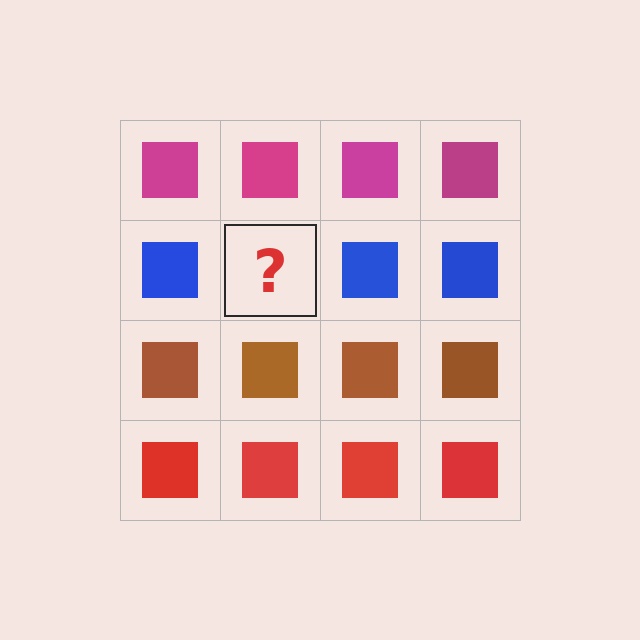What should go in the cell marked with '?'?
The missing cell should contain a blue square.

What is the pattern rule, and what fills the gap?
The rule is that each row has a consistent color. The gap should be filled with a blue square.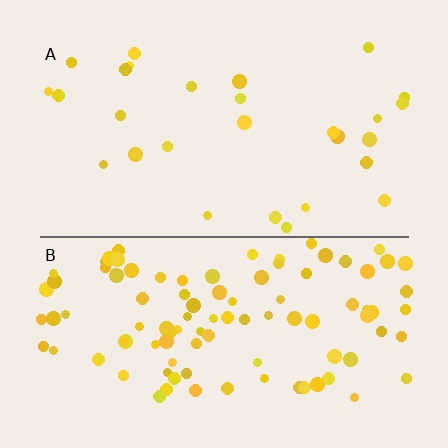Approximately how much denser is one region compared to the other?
Approximately 3.5× — region B over region A.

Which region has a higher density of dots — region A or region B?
B (the bottom).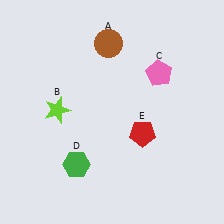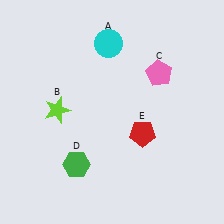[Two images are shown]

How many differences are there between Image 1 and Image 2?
There is 1 difference between the two images.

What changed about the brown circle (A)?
In Image 1, A is brown. In Image 2, it changed to cyan.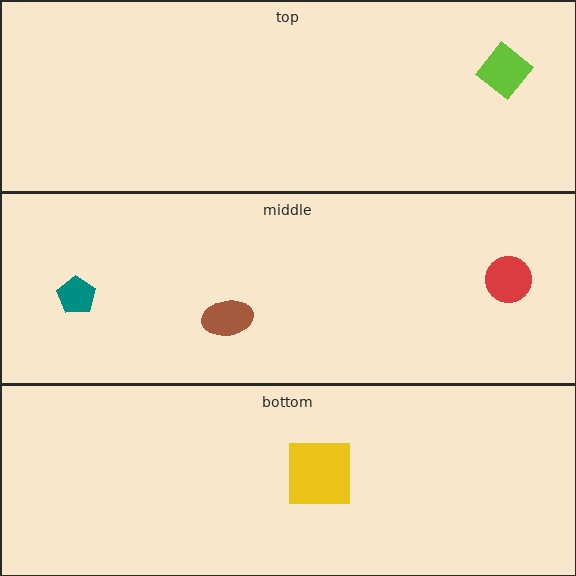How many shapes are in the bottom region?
1.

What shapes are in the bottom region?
The yellow square.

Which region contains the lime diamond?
The top region.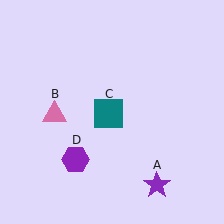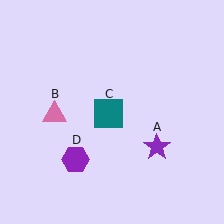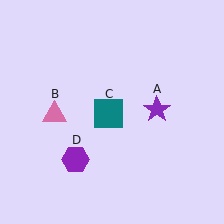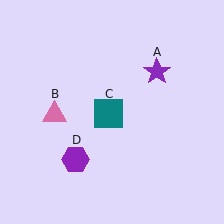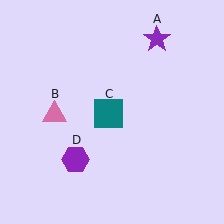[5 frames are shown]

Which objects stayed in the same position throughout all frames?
Pink triangle (object B) and teal square (object C) and purple hexagon (object D) remained stationary.